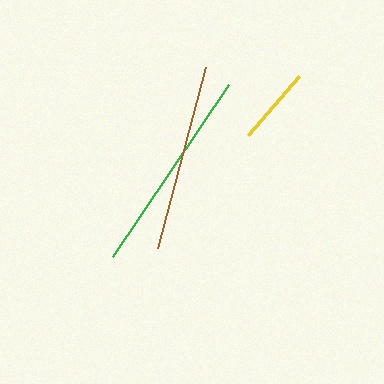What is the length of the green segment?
The green segment is approximately 207 pixels long.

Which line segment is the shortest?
The yellow line is the shortest at approximately 78 pixels.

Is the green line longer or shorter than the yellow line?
The green line is longer than the yellow line.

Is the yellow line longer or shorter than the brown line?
The brown line is longer than the yellow line.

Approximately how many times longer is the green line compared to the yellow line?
The green line is approximately 2.7 times the length of the yellow line.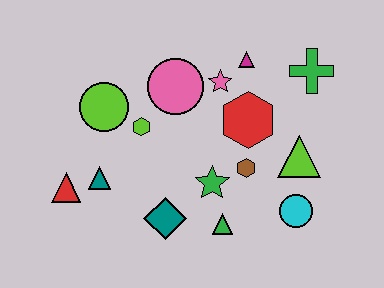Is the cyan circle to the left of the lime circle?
No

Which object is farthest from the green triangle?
The green cross is farthest from the green triangle.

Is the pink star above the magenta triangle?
No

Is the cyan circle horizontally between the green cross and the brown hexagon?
Yes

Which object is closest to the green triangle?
The green star is closest to the green triangle.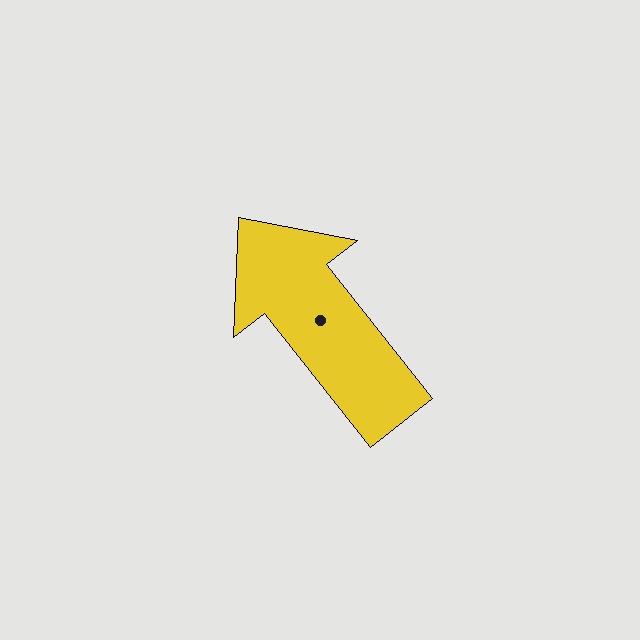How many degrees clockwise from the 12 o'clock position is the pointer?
Approximately 322 degrees.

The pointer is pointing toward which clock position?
Roughly 11 o'clock.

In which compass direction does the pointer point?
Northwest.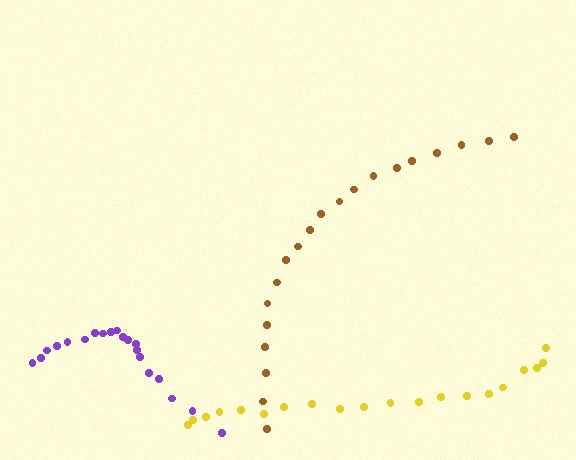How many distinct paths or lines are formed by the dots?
There are 3 distinct paths.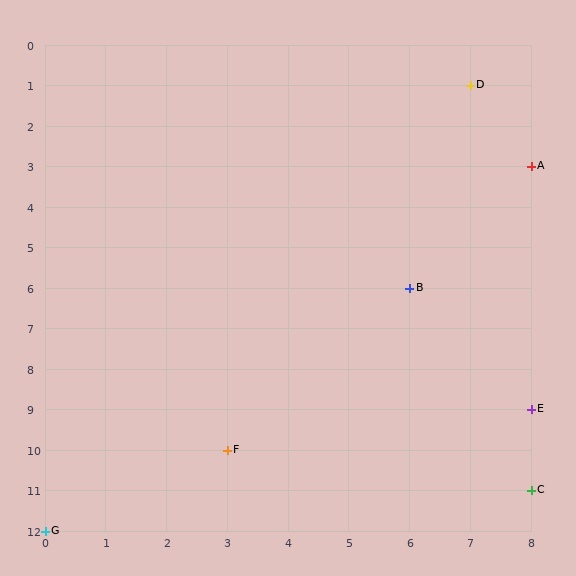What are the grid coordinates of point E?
Point E is at grid coordinates (8, 9).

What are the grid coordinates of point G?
Point G is at grid coordinates (0, 12).